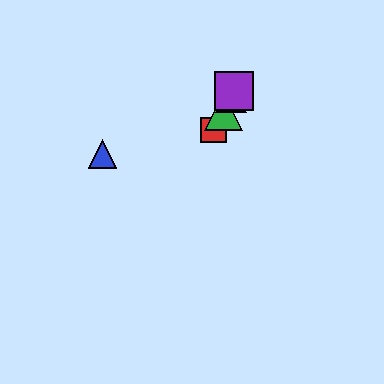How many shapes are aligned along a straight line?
4 shapes (the red square, the green triangle, the yellow triangle, the purple square) are aligned along a straight line.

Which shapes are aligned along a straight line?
The red square, the green triangle, the yellow triangle, the purple square are aligned along a straight line.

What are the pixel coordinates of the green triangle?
The green triangle is at (223, 112).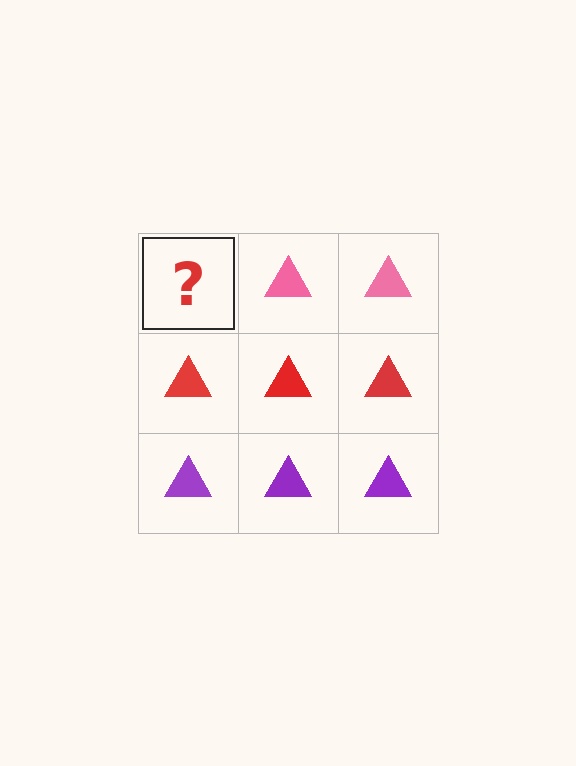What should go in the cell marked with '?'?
The missing cell should contain a pink triangle.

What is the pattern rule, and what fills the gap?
The rule is that each row has a consistent color. The gap should be filled with a pink triangle.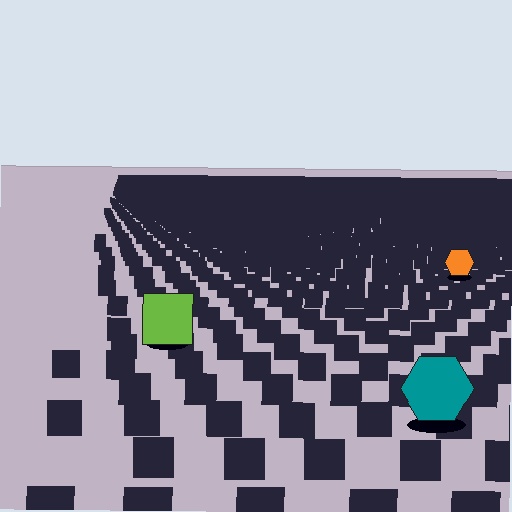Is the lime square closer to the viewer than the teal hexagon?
No. The teal hexagon is closer — you can tell from the texture gradient: the ground texture is coarser near it.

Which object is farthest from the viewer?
The orange hexagon is farthest from the viewer. It appears smaller and the ground texture around it is denser.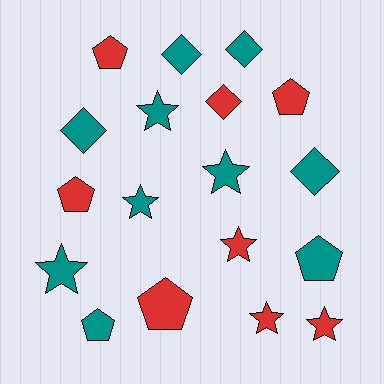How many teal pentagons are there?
There are 2 teal pentagons.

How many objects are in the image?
There are 18 objects.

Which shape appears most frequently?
Star, with 7 objects.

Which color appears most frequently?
Teal, with 10 objects.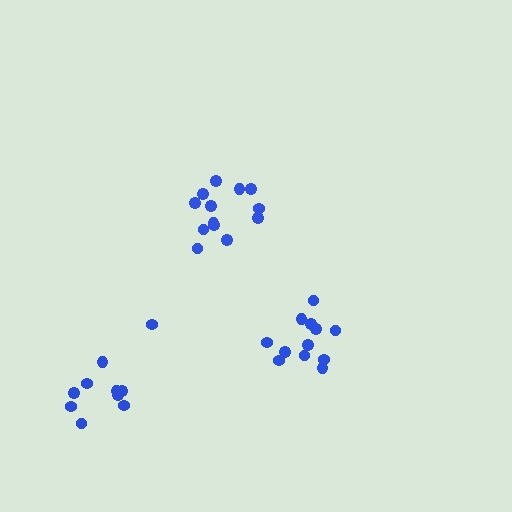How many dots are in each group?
Group 1: 13 dots, Group 2: 12 dots, Group 3: 10 dots (35 total).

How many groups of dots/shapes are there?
There are 3 groups.